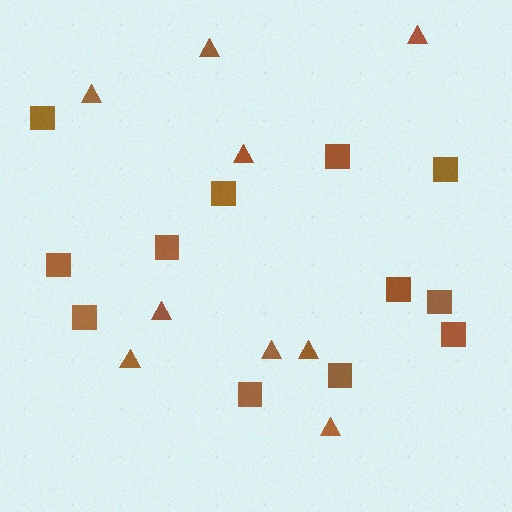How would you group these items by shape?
There are 2 groups: one group of squares (12) and one group of triangles (9).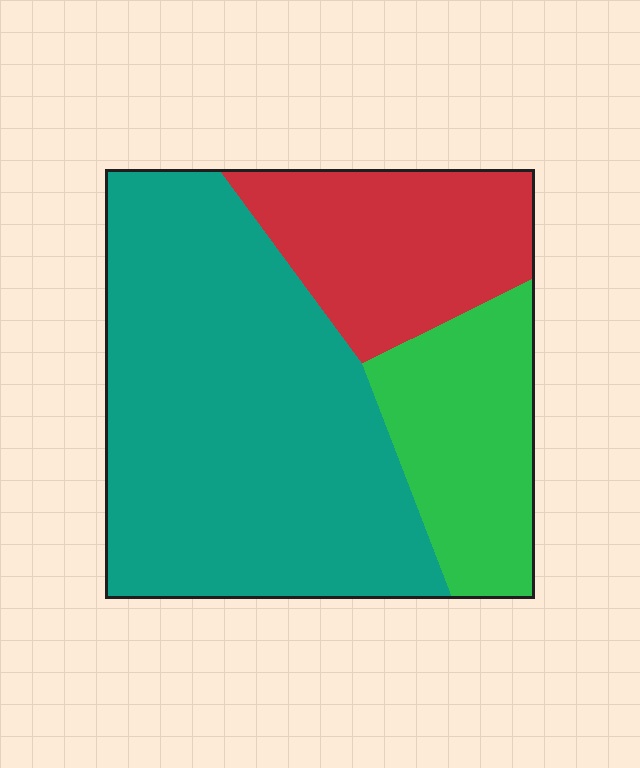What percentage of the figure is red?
Red takes up about one fifth (1/5) of the figure.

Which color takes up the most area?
Teal, at roughly 60%.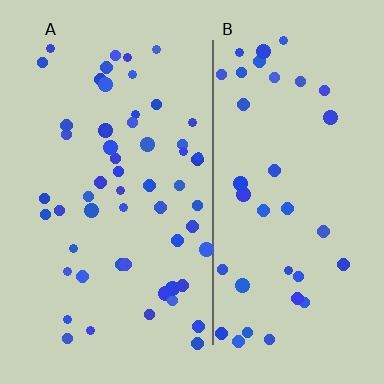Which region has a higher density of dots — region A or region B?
A (the left).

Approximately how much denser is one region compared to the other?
Approximately 1.5× — region A over region B.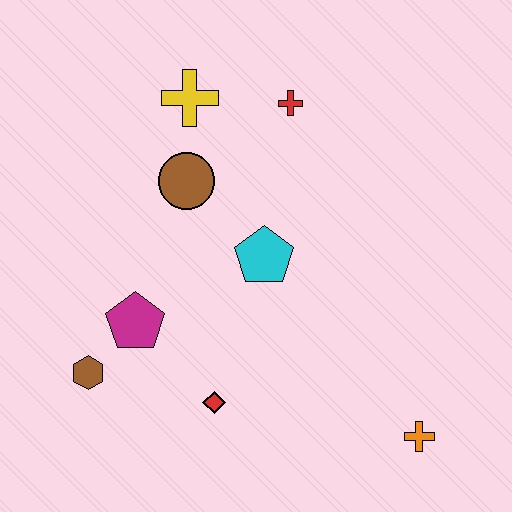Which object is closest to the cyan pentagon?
The brown circle is closest to the cyan pentagon.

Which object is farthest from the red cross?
The orange cross is farthest from the red cross.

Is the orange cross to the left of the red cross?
No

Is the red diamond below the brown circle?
Yes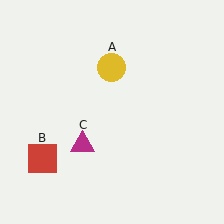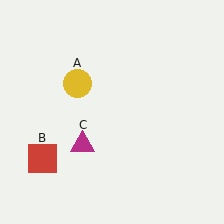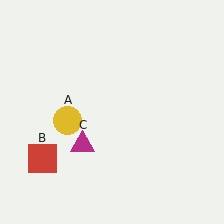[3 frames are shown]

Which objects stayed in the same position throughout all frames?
Red square (object B) and magenta triangle (object C) remained stationary.